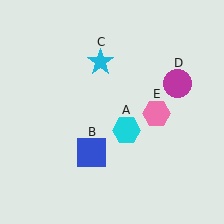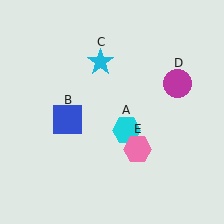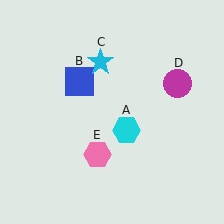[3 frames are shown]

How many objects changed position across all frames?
2 objects changed position: blue square (object B), pink hexagon (object E).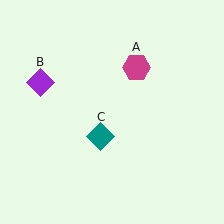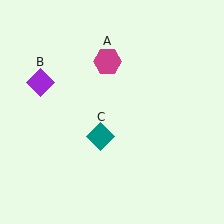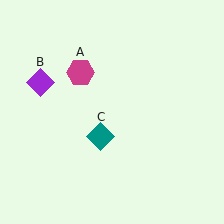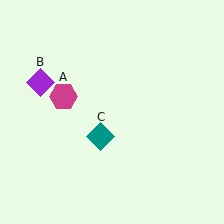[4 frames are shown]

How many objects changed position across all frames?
1 object changed position: magenta hexagon (object A).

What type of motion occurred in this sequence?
The magenta hexagon (object A) rotated counterclockwise around the center of the scene.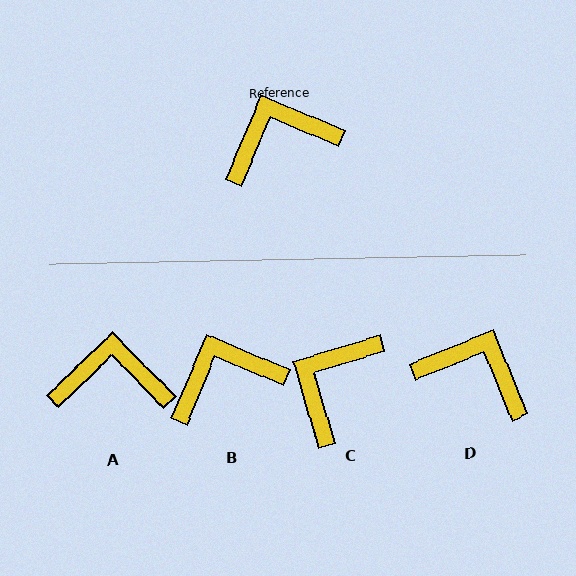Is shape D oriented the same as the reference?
No, it is off by about 45 degrees.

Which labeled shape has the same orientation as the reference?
B.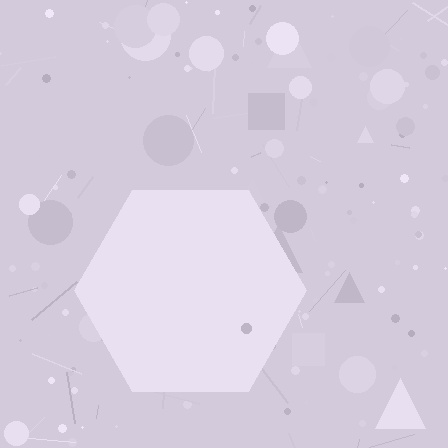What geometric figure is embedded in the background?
A hexagon is embedded in the background.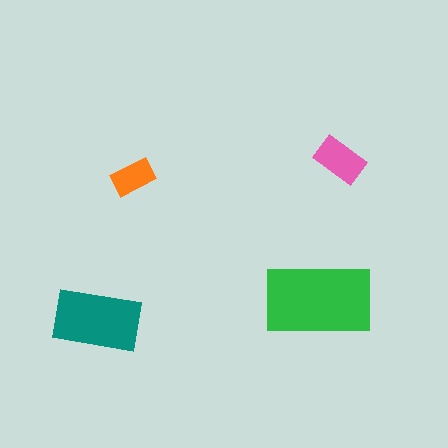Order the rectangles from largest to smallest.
the green one, the teal one, the pink one, the orange one.